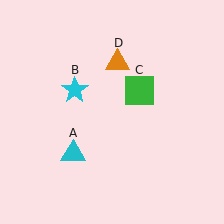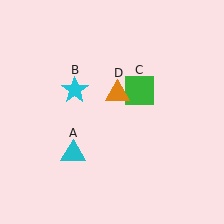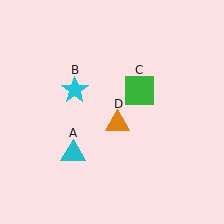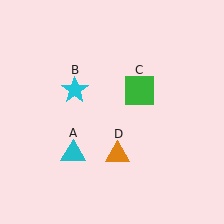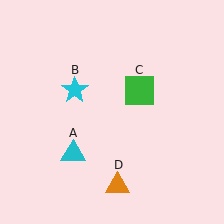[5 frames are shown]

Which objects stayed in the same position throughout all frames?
Cyan triangle (object A) and cyan star (object B) and green square (object C) remained stationary.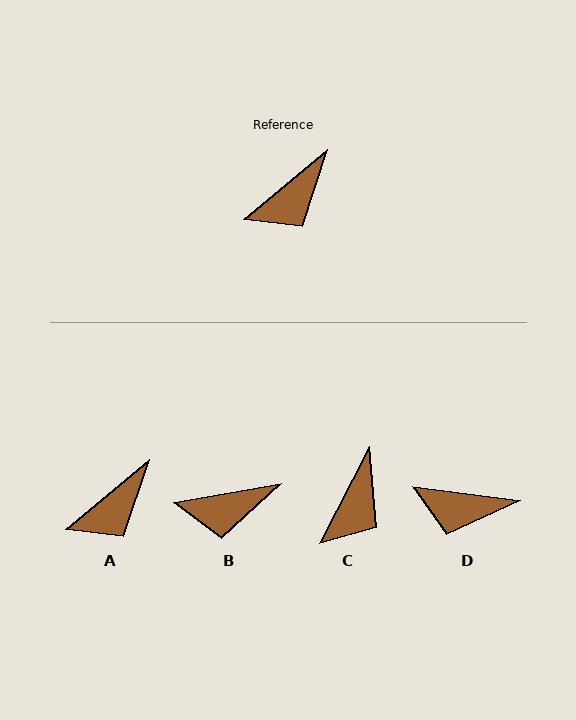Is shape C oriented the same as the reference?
No, it is off by about 23 degrees.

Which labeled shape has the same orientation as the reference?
A.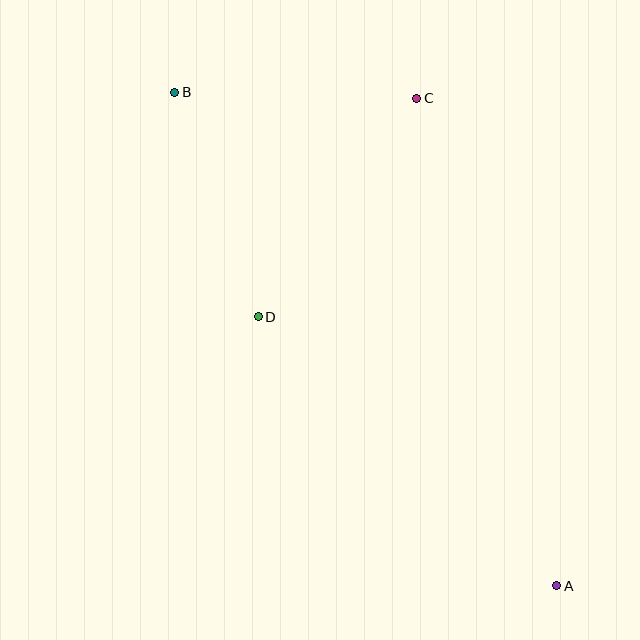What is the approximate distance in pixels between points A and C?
The distance between A and C is approximately 507 pixels.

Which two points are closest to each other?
Points B and D are closest to each other.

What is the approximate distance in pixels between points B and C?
The distance between B and C is approximately 242 pixels.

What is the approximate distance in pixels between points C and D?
The distance between C and D is approximately 270 pixels.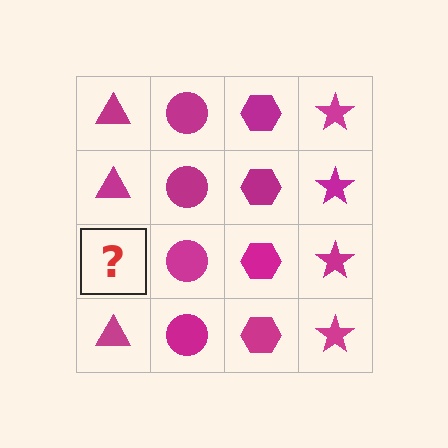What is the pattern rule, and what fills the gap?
The rule is that each column has a consistent shape. The gap should be filled with a magenta triangle.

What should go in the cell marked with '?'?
The missing cell should contain a magenta triangle.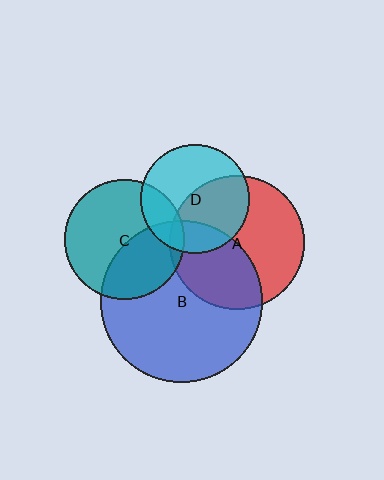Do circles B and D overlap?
Yes.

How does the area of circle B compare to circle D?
Approximately 2.2 times.